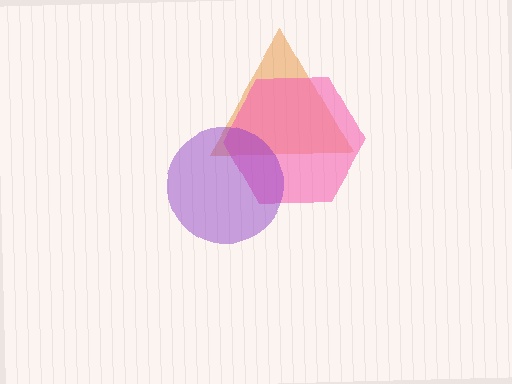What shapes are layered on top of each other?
The layered shapes are: an orange triangle, a pink hexagon, a purple circle.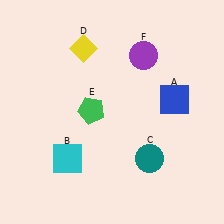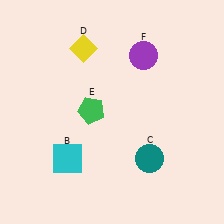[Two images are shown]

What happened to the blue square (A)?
The blue square (A) was removed in Image 2. It was in the top-right area of Image 1.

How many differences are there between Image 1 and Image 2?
There is 1 difference between the two images.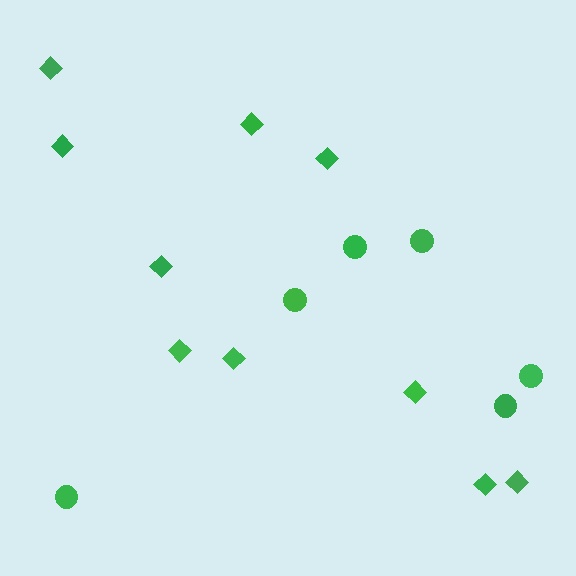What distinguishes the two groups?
There are 2 groups: one group of diamonds (10) and one group of circles (6).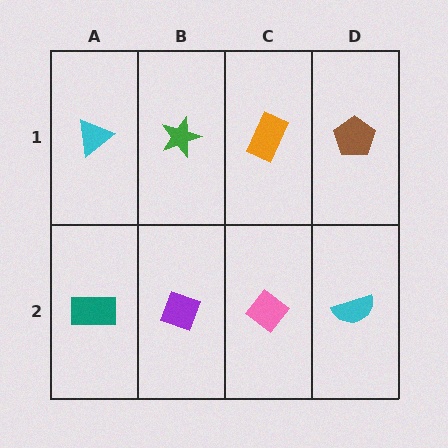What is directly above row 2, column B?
A green star.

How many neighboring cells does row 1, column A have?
2.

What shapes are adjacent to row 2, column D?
A brown pentagon (row 1, column D), a pink diamond (row 2, column C).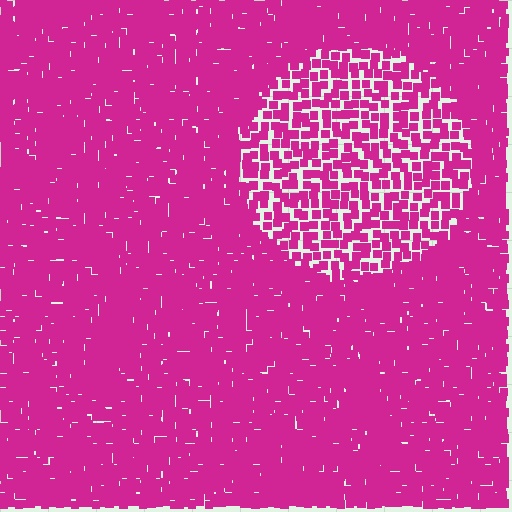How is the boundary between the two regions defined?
The boundary is defined by a change in element density (approximately 2.0x ratio). All elements are the same color, size, and shape.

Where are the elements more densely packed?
The elements are more densely packed outside the circle boundary.